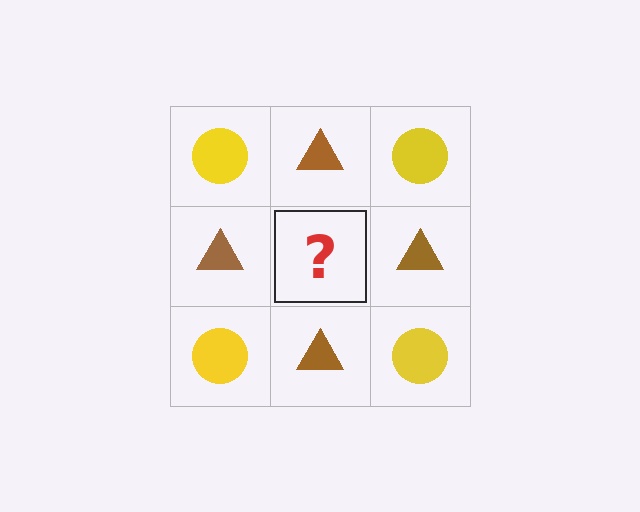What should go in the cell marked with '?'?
The missing cell should contain a yellow circle.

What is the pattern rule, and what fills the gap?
The rule is that it alternates yellow circle and brown triangle in a checkerboard pattern. The gap should be filled with a yellow circle.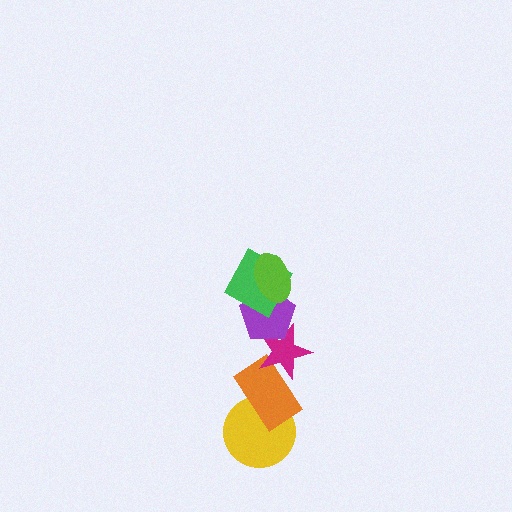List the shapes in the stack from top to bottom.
From top to bottom: the lime ellipse, the green square, the purple pentagon, the magenta star, the orange rectangle, the yellow circle.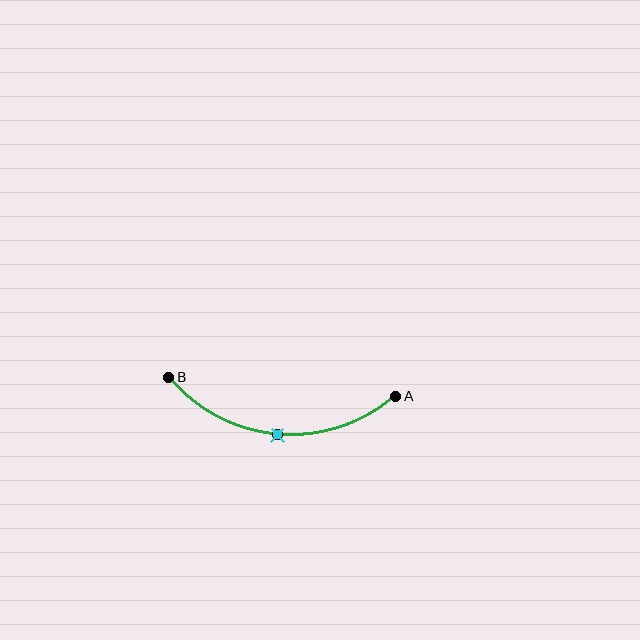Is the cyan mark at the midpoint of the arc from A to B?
Yes. The cyan mark lies on the arc at equal arc-length from both A and B — it is the arc midpoint.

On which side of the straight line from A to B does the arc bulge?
The arc bulges below the straight line connecting A and B.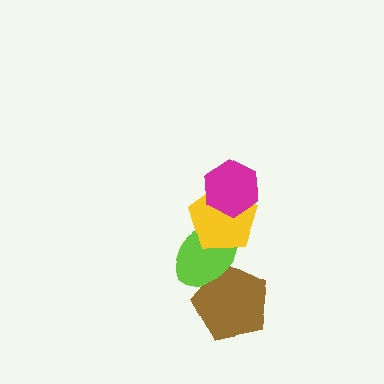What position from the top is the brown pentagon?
The brown pentagon is 4th from the top.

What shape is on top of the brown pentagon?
The lime ellipse is on top of the brown pentagon.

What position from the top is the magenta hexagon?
The magenta hexagon is 1st from the top.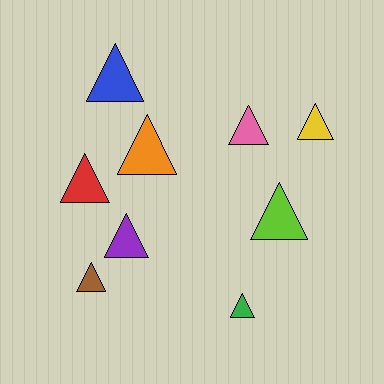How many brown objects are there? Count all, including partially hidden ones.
There is 1 brown object.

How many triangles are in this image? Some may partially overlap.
There are 9 triangles.